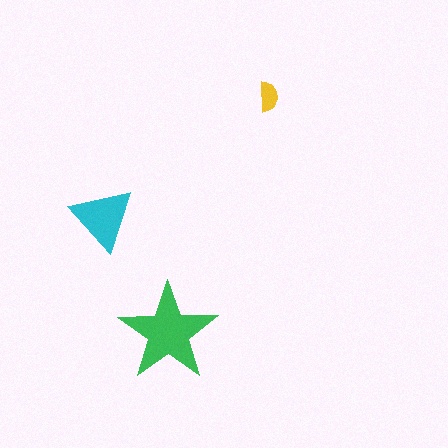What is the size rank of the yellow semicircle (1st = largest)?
3rd.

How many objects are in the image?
There are 3 objects in the image.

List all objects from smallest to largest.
The yellow semicircle, the cyan triangle, the green star.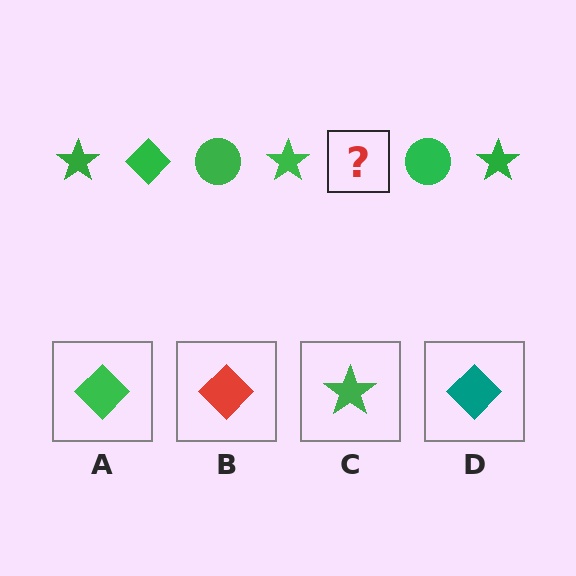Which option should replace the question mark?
Option A.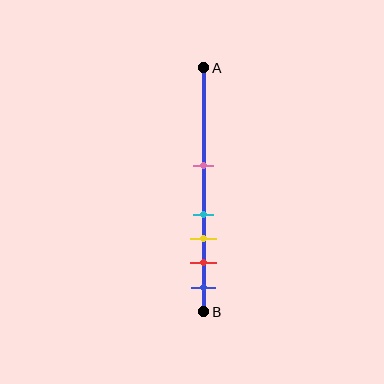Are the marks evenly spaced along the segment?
No, the marks are not evenly spaced.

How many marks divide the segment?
There are 5 marks dividing the segment.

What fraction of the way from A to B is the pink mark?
The pink mark is approximately 40% (0.4) of the way from A to B.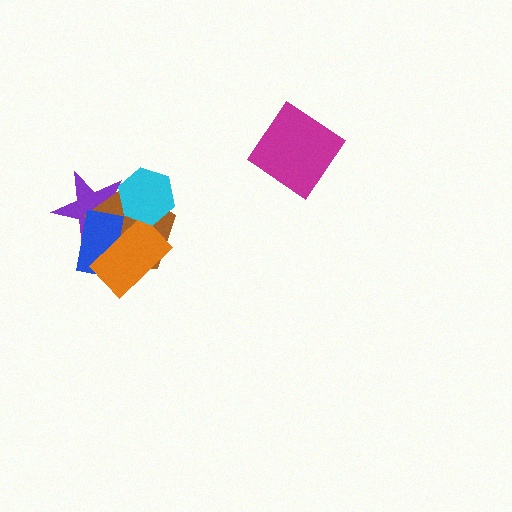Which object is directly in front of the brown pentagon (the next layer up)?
The blue rectangle is directly in front of the brown pentagon.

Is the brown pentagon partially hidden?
Yes, it is partially covered by another shape.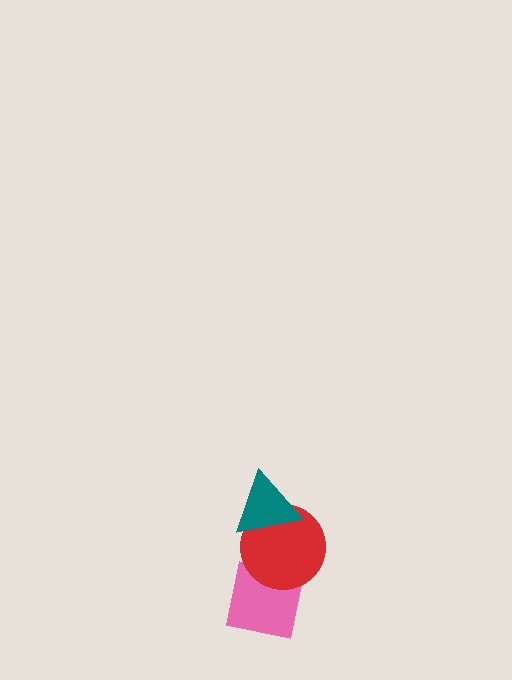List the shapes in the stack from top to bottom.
From top to bottom: the teal triangle, the red circle, the pink square.